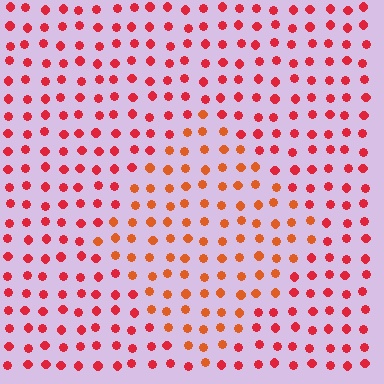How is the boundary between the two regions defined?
The boundary is defined purely by a slight shift in hue (about 26 degrees). Spacing, size, and orientation are identical on both sides.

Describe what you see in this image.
The image is filled with small red elements in a uniform arrangement. A diamond-shaped region is visible where the elements are tinted to a slightly different hue, forming a subtle color boundary.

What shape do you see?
I see a diamond.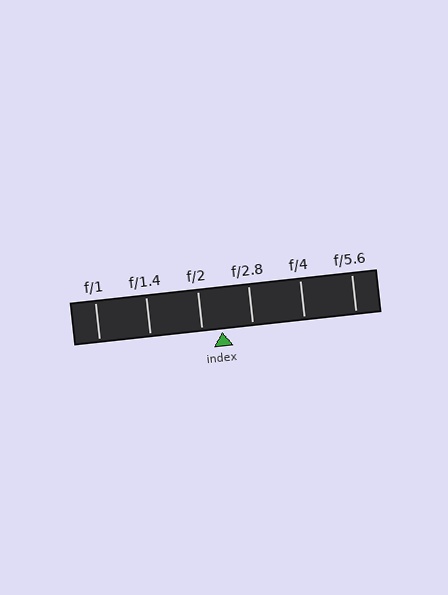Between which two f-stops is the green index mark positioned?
The index mark is between f/2 and f/2.8.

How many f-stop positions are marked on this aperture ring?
There are 6 f-stop positions marked.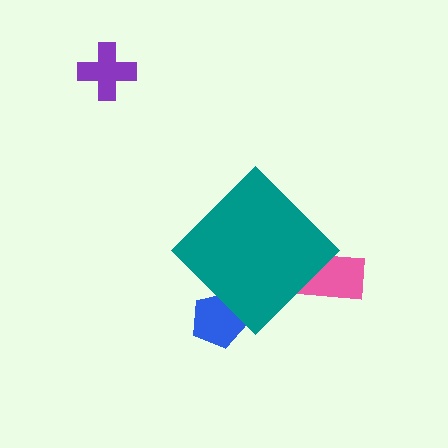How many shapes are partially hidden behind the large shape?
2 shapes are partially hidden.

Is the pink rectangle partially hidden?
Yes, the pink rectangle is partially hidden behind the teal diamond.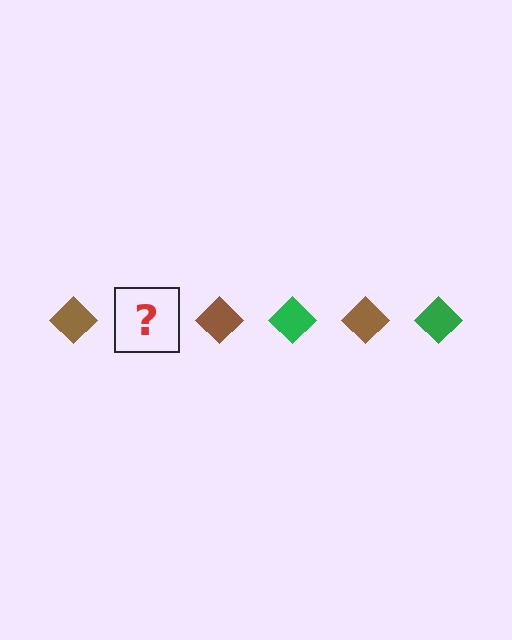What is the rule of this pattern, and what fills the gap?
The rule is that the pattern cycles through brown, green diamonds. The gap should be filled with a green diamond.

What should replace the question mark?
The question mark should be replaced with a green diamond.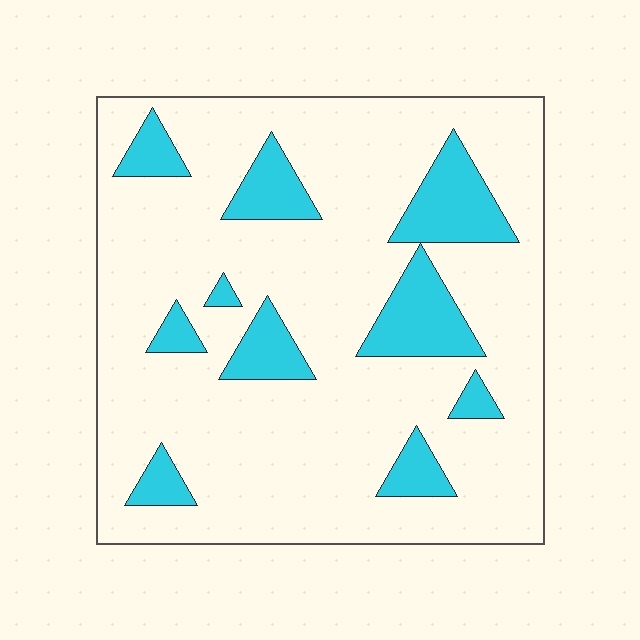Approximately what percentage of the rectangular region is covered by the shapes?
Approximately 20%.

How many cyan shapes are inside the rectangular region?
10.